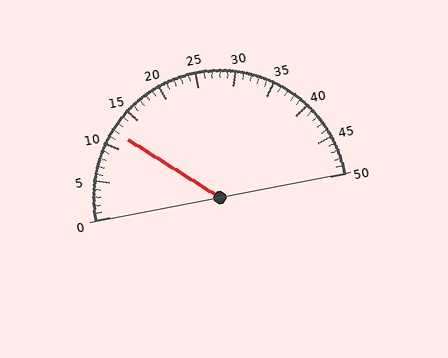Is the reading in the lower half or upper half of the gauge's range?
The reading is in the lower half of the range (0 to 50).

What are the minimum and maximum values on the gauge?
The gauge ranges from 0 to 50.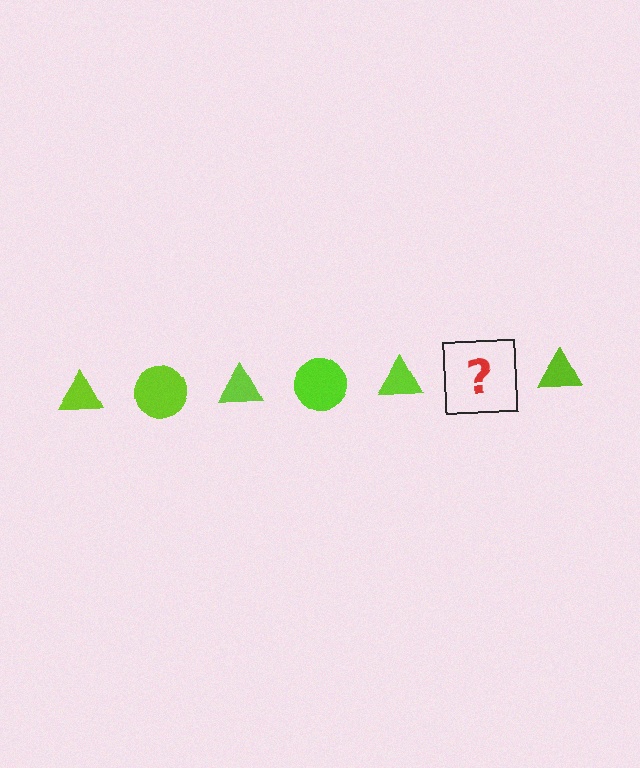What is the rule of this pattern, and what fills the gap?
The rule is that the pattern cycles through triangle, circle shapes in lime. The gap should be filled with a lime circle.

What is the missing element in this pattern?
The missing element is a lime circle.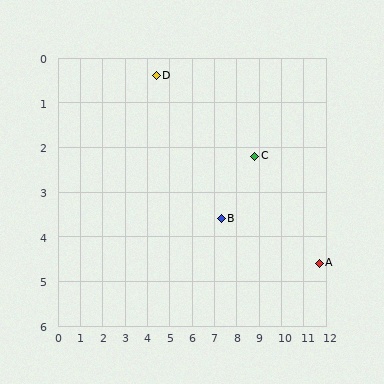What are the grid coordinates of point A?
Point A is at approximately (11.7, 4.6).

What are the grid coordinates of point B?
Point B is at approximately (7.3, 3.6).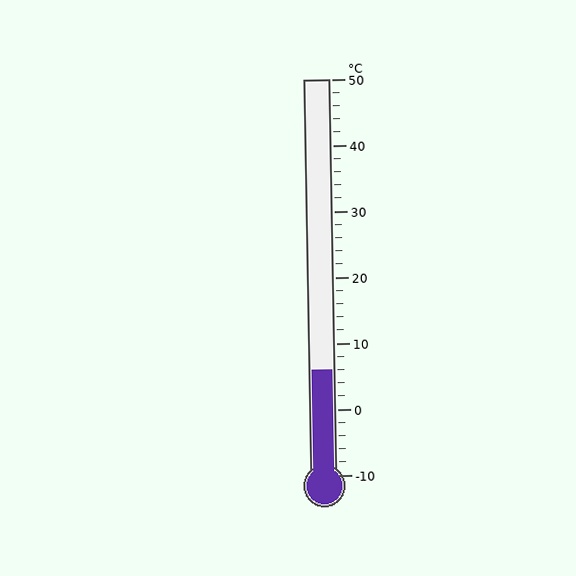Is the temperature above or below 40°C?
The temperature is below 40°C.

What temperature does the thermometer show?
The thermometer shows approximately 6°C.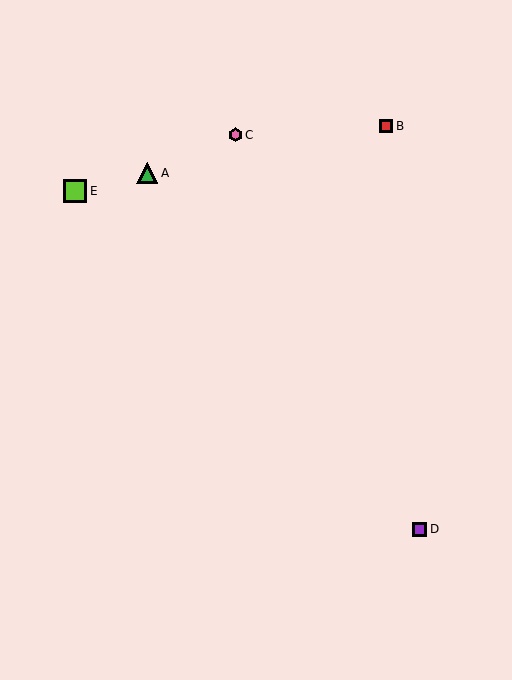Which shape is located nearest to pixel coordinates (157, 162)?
The green triangle (labeled A) at (147, 173) is nearest to that location.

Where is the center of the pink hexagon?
The center of the pink hexagon is at (235, 135).